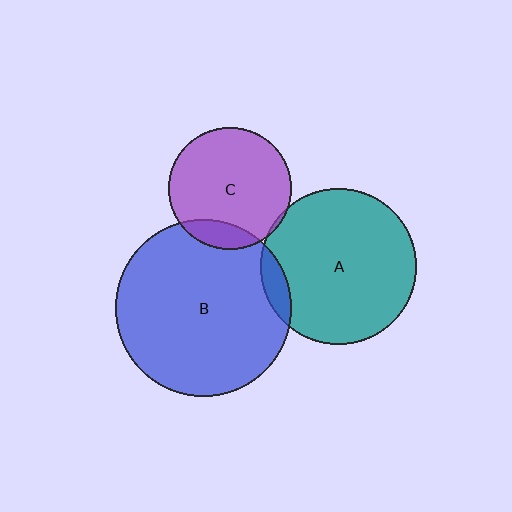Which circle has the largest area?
Circle B (blue).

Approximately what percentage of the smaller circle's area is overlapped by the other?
Approximately 15%.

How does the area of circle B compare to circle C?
Approximately 2.1 times.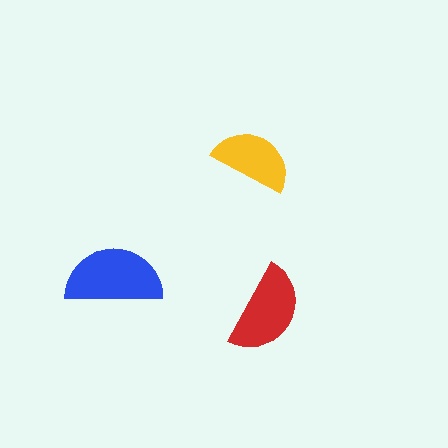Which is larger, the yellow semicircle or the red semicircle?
The red one.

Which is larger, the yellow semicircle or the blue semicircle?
The blue one.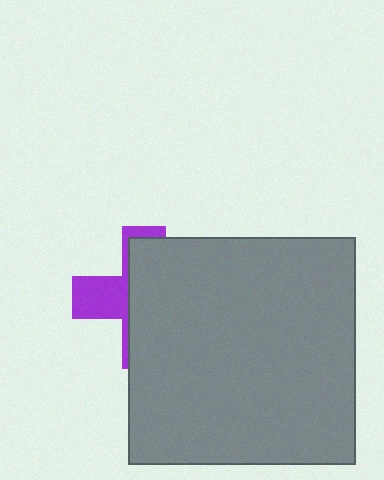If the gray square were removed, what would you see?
You would see the complete purple cross.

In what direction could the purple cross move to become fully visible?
The purple cross could move left. That would shift it out from behind the gray square entirely.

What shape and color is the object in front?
The object in front is a gray square.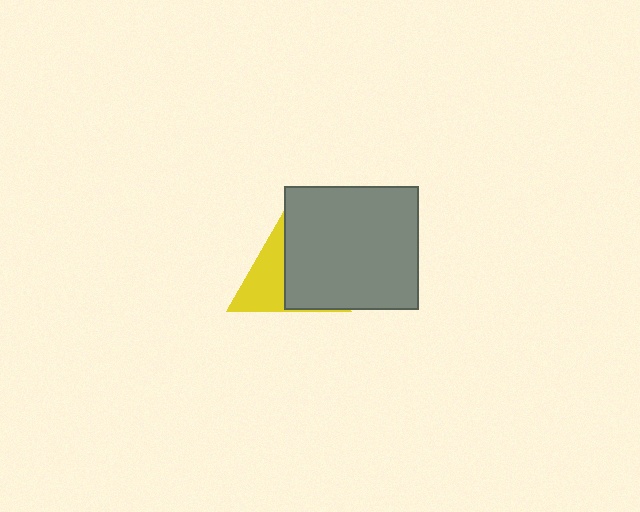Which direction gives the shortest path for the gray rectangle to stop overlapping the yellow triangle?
Moving right gives the shortest separation.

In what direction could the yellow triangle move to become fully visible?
The yellow triangle could move left. That would shift it out from behind the gray rectangle entirely.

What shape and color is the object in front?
The object in front is a gray rectangle.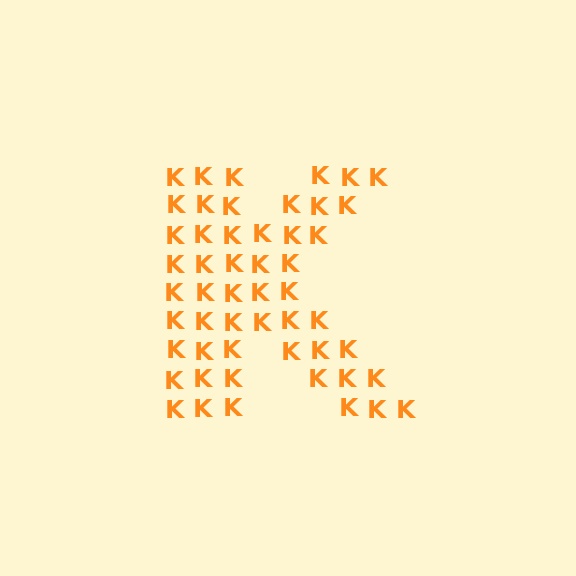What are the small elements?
The small elements are letter K's.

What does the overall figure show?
The overall figure shows the letter K.